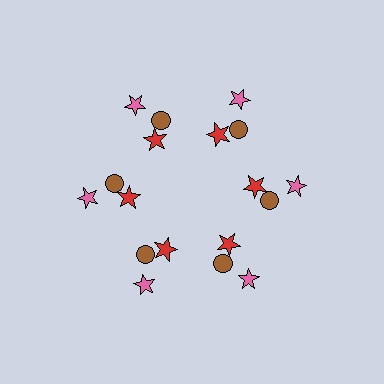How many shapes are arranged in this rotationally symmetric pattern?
There are 18 shapes, arranged in 6 groups of 3.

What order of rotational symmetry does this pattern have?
This pattern has 6-fold rotational symmetry.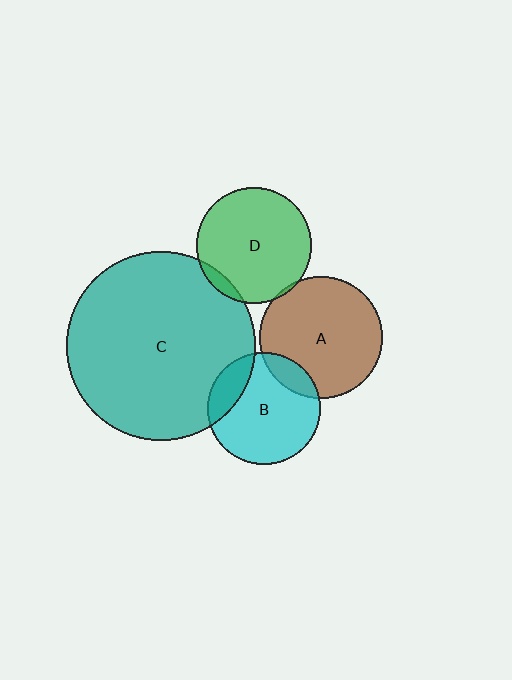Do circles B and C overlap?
Yes.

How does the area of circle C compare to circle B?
Approximately 2.8 times.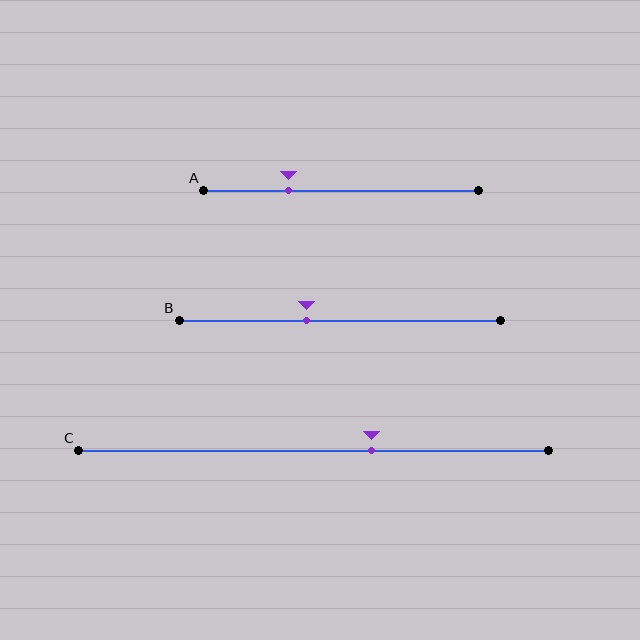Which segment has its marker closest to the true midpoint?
Segment B has its marker closest to the true midpoint.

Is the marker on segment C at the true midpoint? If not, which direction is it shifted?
No, the marker on segment C is shifted to the right by about 12% of the segment length.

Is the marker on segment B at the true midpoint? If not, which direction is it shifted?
No, the marker on segment B is shifted to the left by about 10% of the segment length.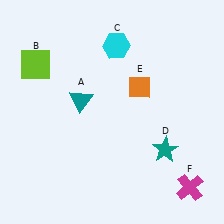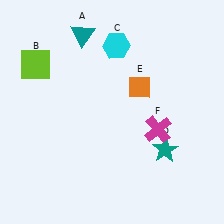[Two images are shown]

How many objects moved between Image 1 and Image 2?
2 objects moved between the two images.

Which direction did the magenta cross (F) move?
The magenta cross (F) moved up.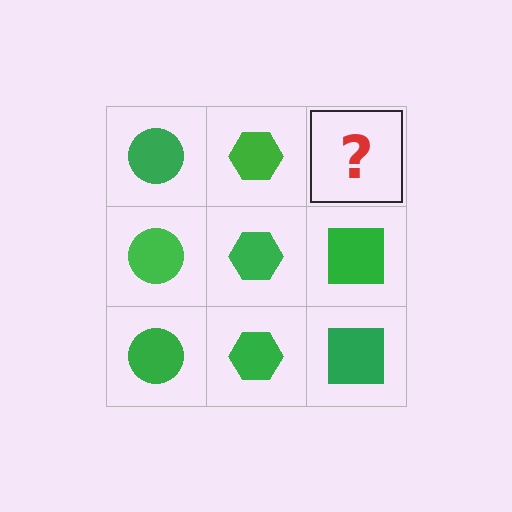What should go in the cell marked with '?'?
The missing cell should contain a green square.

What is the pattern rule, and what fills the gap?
The rule is that each column has a consistent shape. The gap should be filled with a green square.